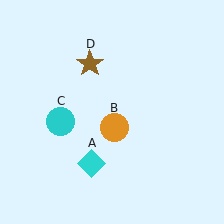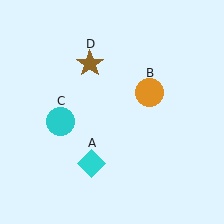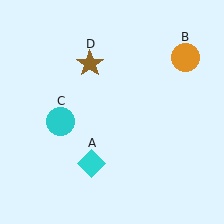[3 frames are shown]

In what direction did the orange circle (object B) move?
The orange circle (object B) moved up and to the right.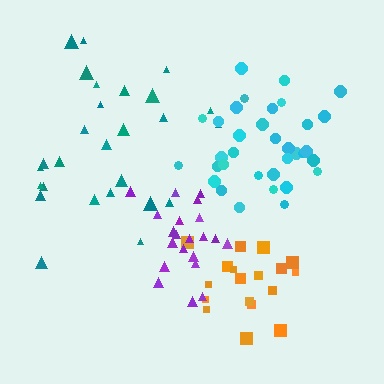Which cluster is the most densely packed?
Purple.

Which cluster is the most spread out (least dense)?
Teal.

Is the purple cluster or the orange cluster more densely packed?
Purple.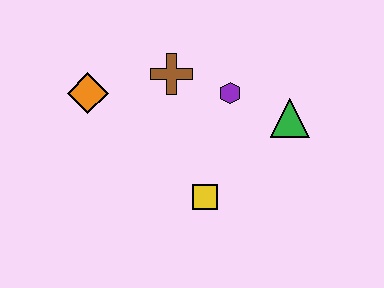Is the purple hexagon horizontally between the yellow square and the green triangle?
Yes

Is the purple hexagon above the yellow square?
Yes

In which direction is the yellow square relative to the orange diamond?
The yellow square is to the right of the orange diamond.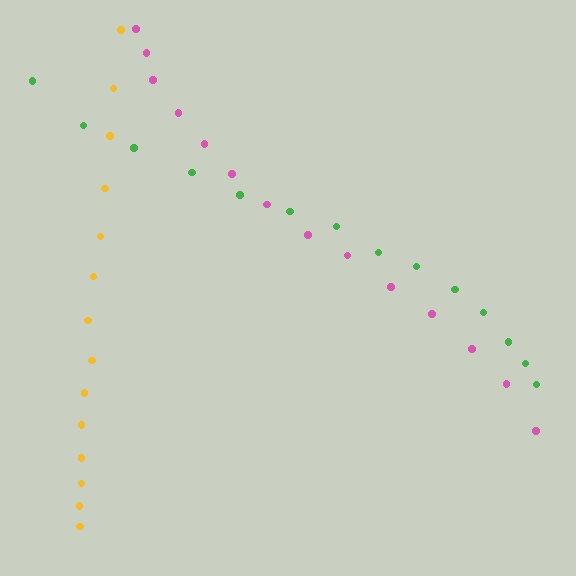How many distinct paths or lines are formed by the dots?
There are 3 distinct paths.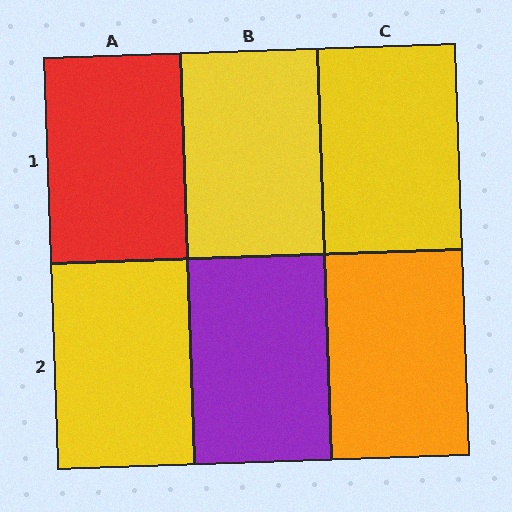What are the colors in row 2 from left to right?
Yellow, purple, orange.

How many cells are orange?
1 cell is orange.